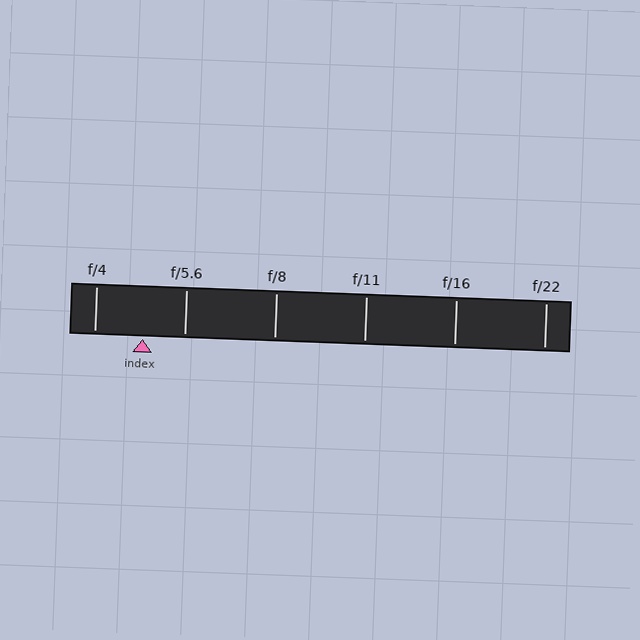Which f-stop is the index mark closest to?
The index mark is closest to f/5.6.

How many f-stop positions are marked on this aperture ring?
There are 6 f-stop positions marked.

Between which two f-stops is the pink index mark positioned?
The index mark is between f/4 and f/5.6.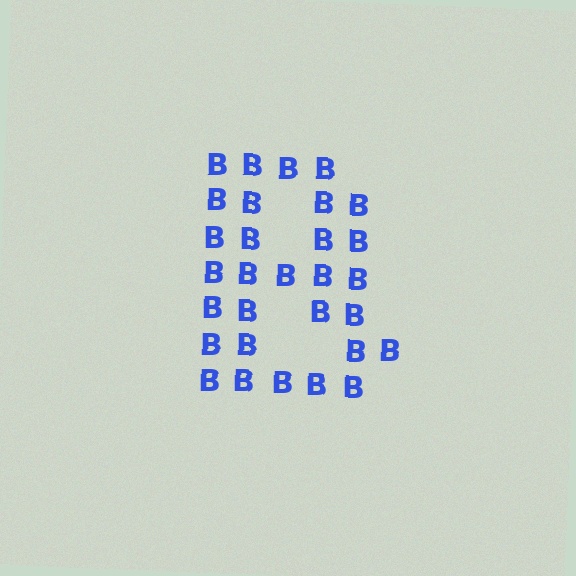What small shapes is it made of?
It is made of small letter B's.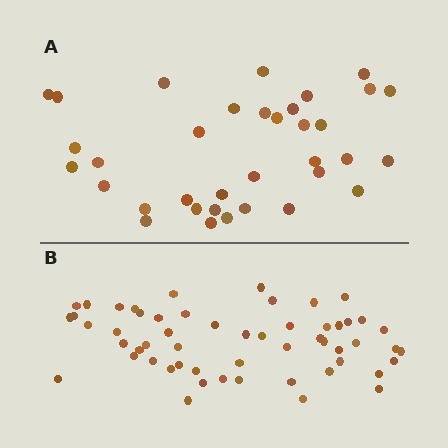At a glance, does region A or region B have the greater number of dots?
Region B (the bottom region) has more dots.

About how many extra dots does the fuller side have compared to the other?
Region B has approximately 20 more dots than region A.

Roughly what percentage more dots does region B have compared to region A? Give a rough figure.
About 55% more.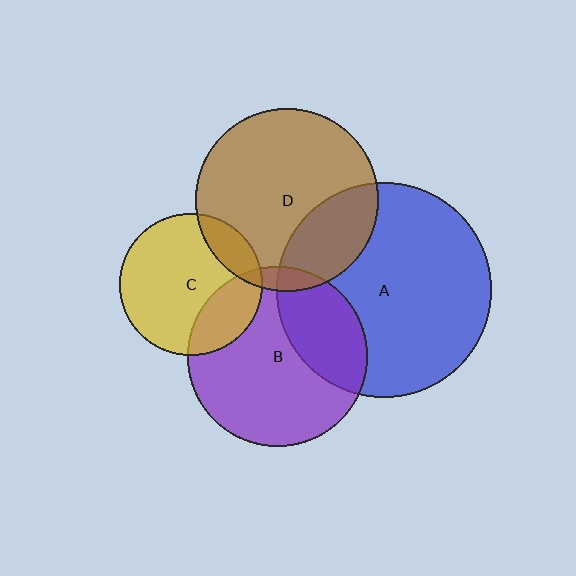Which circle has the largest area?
Circle A (blue).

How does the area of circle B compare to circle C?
Approximately 1.6 times.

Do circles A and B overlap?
Yes.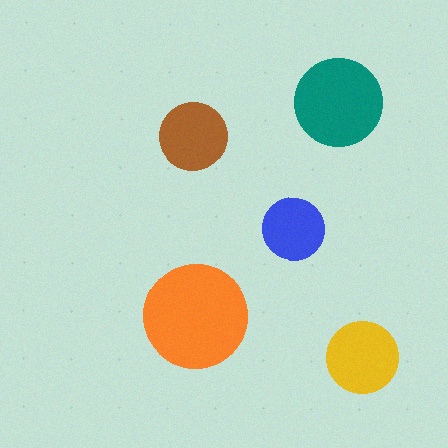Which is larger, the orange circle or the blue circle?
The orange one.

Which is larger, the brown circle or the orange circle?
The orange one.